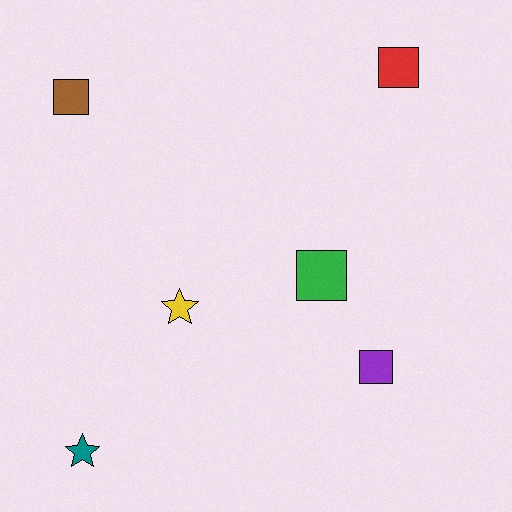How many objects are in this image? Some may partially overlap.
There are 6 objects.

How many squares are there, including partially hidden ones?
There are 4 squares.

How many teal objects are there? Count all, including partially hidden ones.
There is 1 teal object.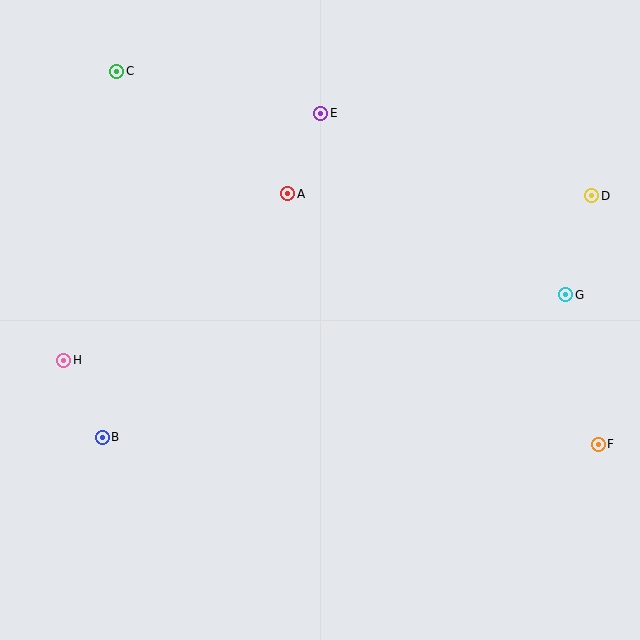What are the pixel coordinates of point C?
Point C is at (117, 71).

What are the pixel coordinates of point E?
Point E is at (321, 113).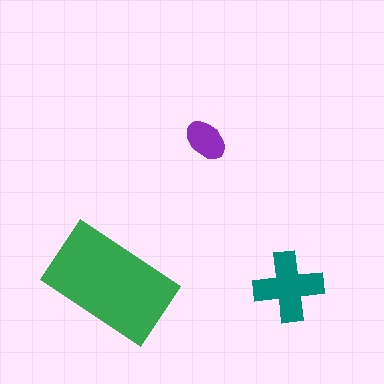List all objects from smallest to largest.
The purple ellipse, the teal cross, the green rectangle.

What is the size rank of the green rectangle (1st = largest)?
1st.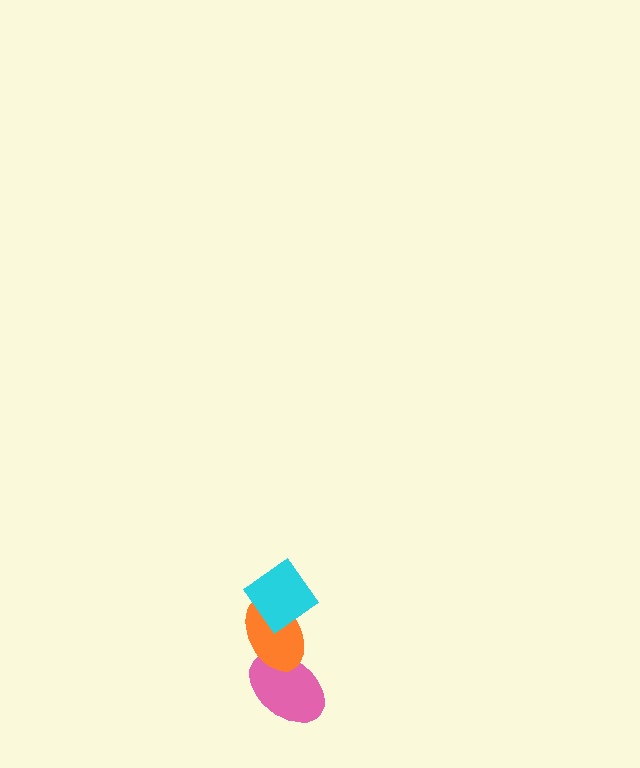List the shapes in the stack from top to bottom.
From top to bottom: the cyan diamond, the orange ellipse, the pink ellipse.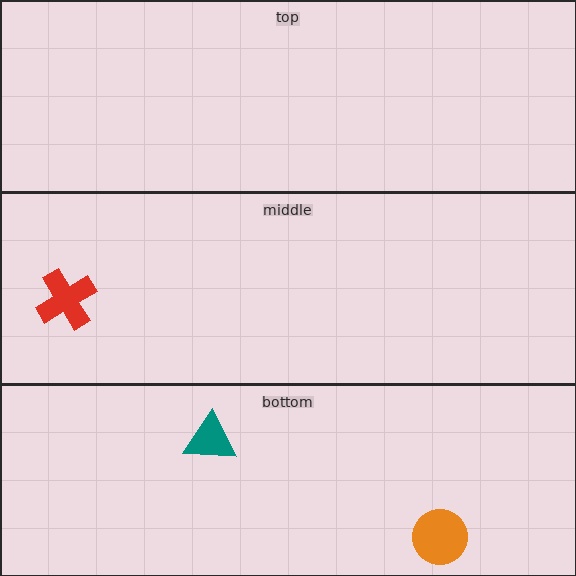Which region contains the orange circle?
The bottom region.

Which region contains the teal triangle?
The bottom region.